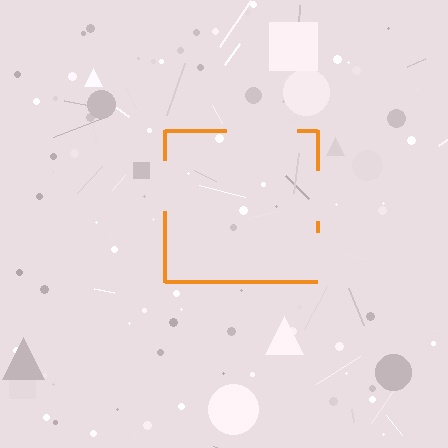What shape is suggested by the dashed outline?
The dashed outline suggests a square.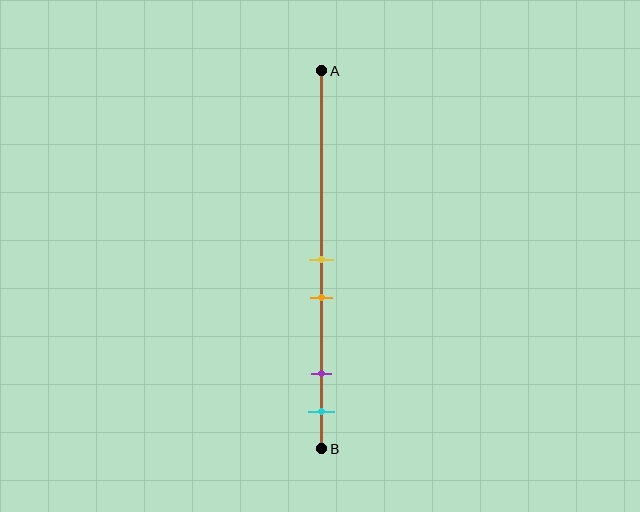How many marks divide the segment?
There are 4 marks dividing the segment.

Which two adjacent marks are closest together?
The yellow and orange marks are the closest adjacent pair.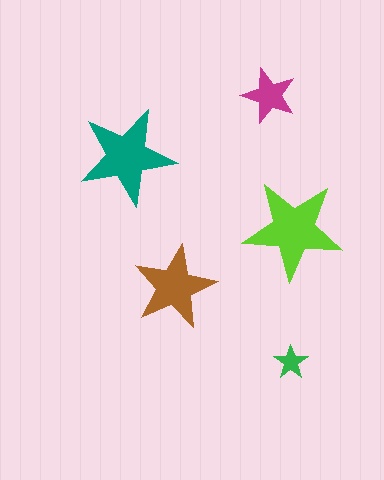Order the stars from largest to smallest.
the lime one, the teal one, the brown one, the magenta one, the green one.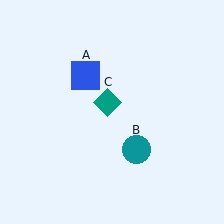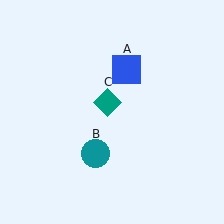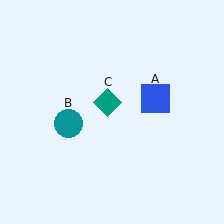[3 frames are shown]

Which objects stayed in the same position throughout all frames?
Teal diamond (object C) remained stationary.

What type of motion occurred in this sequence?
The blue square (object A), teal circle (object B) rotated clockwise around the center of the scene.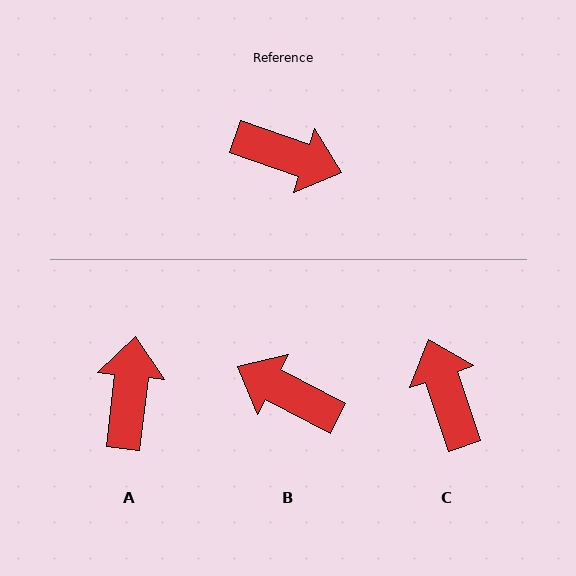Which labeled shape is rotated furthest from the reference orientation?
B, about 171 degrees away.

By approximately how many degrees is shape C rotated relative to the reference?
Approximately 128 degrees counter-clockwise.